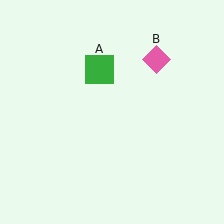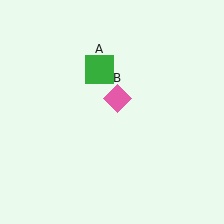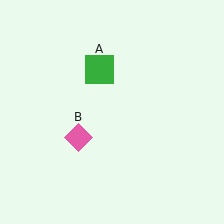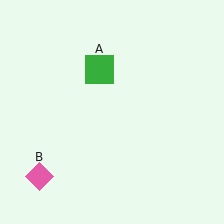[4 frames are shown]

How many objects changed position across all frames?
1 object changed position: pink diamond (object B).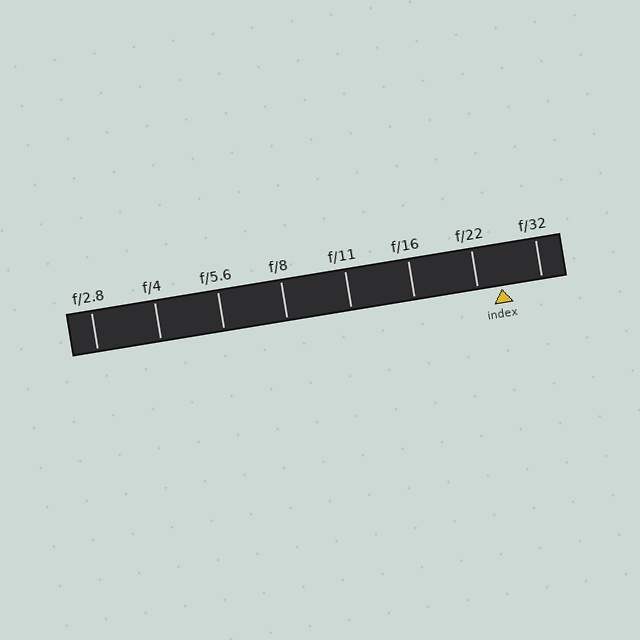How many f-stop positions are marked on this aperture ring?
There are 8 f-stop positions marked.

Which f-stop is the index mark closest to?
The index mark is closest to f/22.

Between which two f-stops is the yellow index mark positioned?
The index mark is between f/22 and f/32.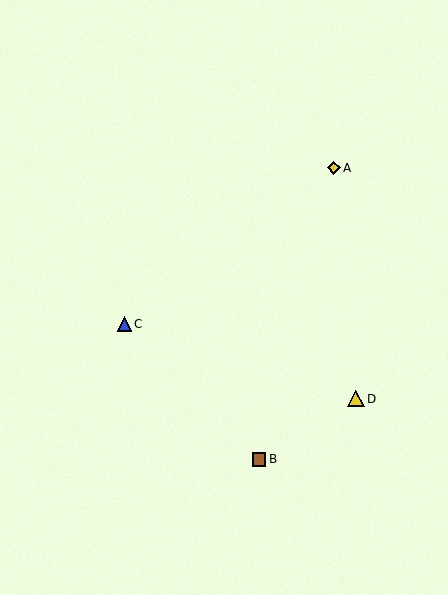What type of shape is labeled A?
Shape A is a yellow diamond.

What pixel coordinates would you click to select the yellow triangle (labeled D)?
Click at (356, 399) to select the yellow triangle D.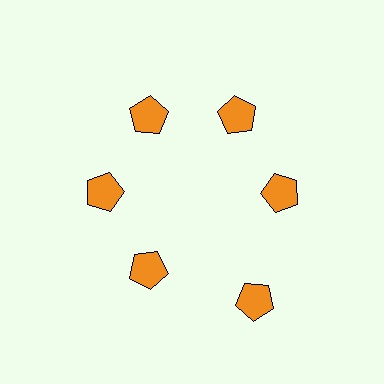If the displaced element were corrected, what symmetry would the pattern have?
It would have 6-fold rotational symmetry — the pattern would map onto itself every 60 degrees.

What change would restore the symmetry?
The symmetry would be restored by moving it inward, back onto the ring so that all 6 pentagons sit at equal angles and equal distance from the center.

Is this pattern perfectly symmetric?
No. The 6 orange pentagons are arranged in a ring, but one element near the 5 o'clock position is pushed outward from the center, breaking the 6-fold rotational symmetry.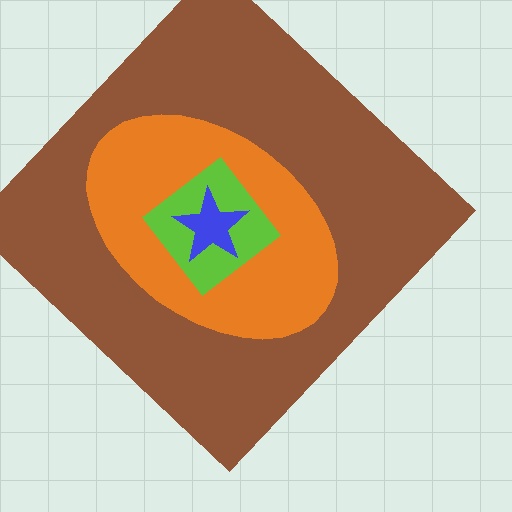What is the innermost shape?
The blue star.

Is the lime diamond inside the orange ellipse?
Yes.